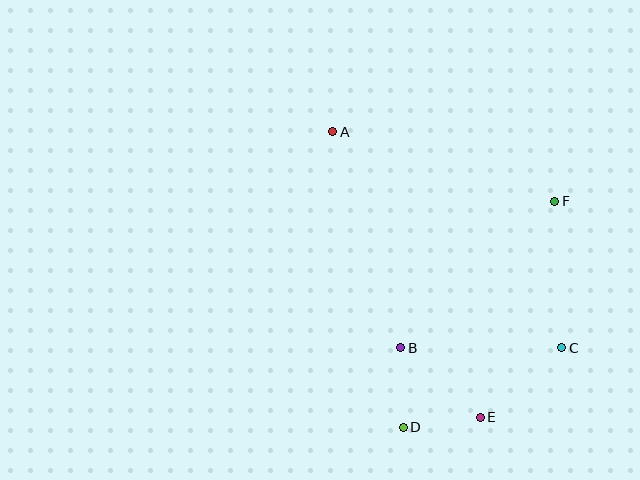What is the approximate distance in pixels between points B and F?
The distance between B and F is approximately 213 pixels.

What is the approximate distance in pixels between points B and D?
The distance between B and D is approximately 79 pixels.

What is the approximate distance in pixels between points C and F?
The distance between C and F is approximately 147 pixels.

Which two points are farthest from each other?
Points A and E are farthest from each other.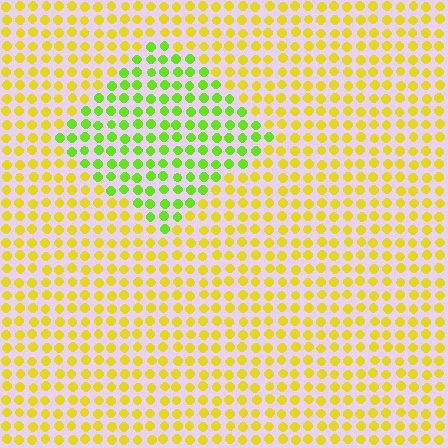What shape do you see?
I see a diamond.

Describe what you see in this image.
The image is filled with small yellow elements in a uniform arrangement. A diamond-shaped region is visible where the elements are tinted to a slightly different hue, forming a subtle color boundary.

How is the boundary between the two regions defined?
The boundary is defined purely by a slight shift in hue (about 42 degrees). Spacing, size, and orientation are identical on both sides.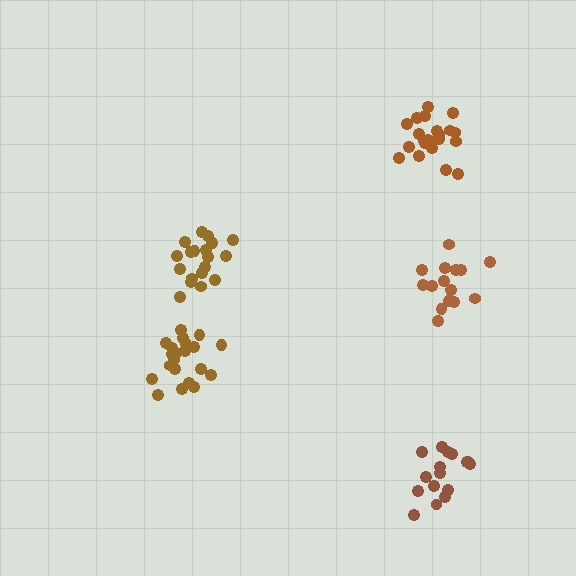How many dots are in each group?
Group 1: 21 dots, Group 2: 20 dots, Group 3: 21 dots, Group 4: 15 dots, Group 5: 16 dots (93 total).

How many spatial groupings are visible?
There are 5 spatial groupings.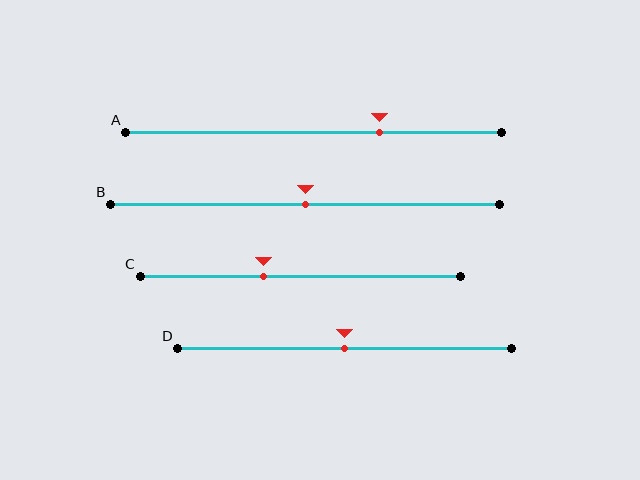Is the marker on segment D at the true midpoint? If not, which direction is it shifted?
Yes, the marker on segment D is at the true midpoint.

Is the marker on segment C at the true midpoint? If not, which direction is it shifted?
No, the marker on segment C is shifted to the left by about 11% of the segment length.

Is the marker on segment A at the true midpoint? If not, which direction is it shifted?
No, the marker on segment A is shifted to the right by about 18% of the segment length.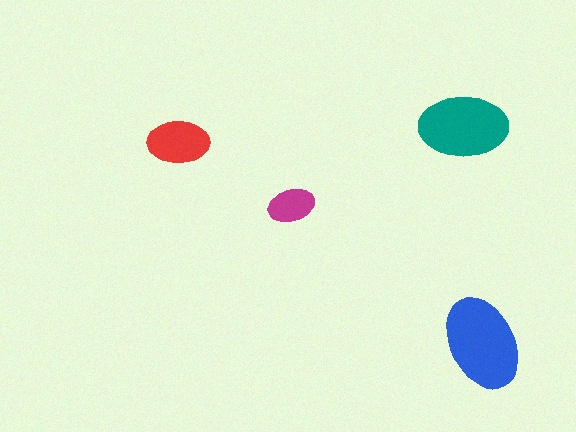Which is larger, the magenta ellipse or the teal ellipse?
The teal one.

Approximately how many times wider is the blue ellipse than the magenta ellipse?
About 2 times wider.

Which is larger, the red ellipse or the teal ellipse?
The teal one.